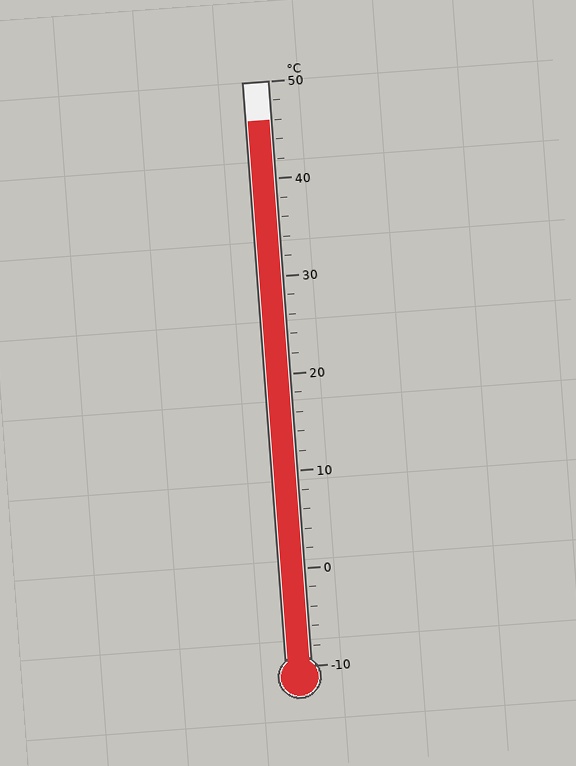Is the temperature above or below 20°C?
The temperature is above 20°C.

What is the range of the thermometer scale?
The thermometer scale ranges from -10°C to 50°C.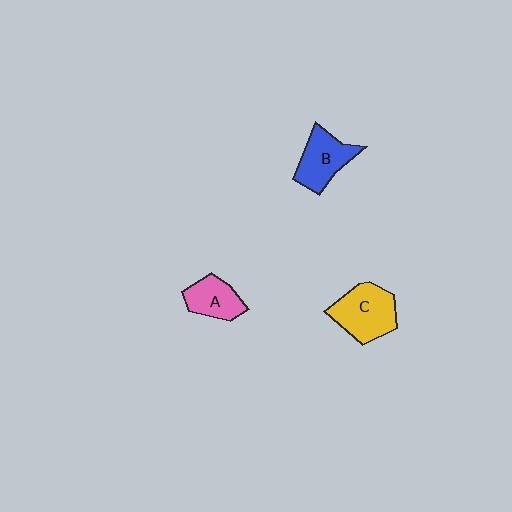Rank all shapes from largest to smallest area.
From largest to smallest: C (yellow), B (blue), A (pink).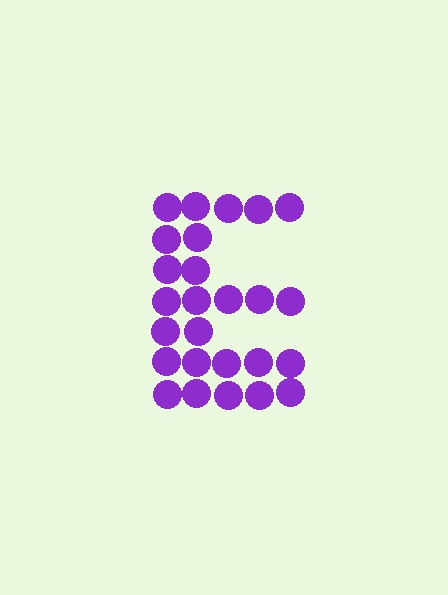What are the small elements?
The small elements are circles.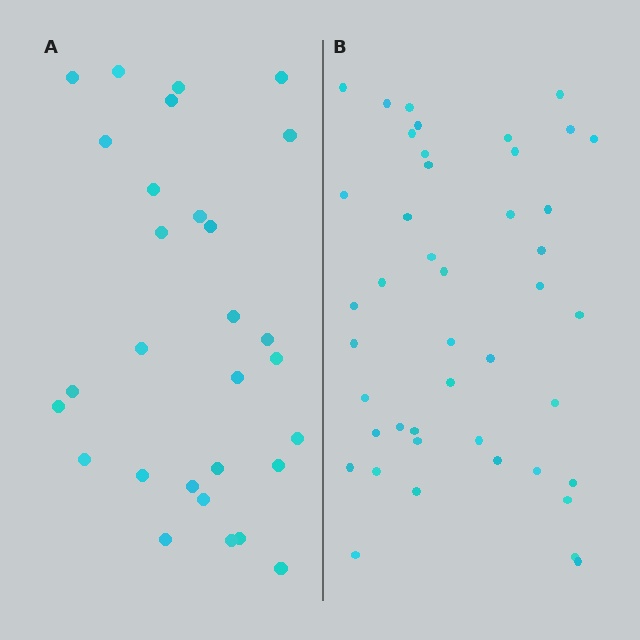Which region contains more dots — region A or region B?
Region B (the right region) has more dots.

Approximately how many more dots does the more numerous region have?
Region B has approximately 15 more dots than region A.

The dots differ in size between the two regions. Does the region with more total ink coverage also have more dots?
No. Region A has more total ink coverage because its dots are larger, but region B actually contains more individual dots. Total area can be misleading — the number of items is what matters here.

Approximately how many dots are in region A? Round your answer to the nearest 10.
About 30 dots. (The exact count is 29, which rounds to 30.)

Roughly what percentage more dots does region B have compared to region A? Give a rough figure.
About 50% more.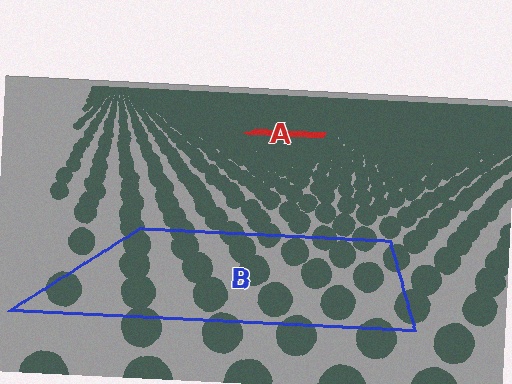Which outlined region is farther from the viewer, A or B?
Region A is farther from the viewer — the texture elements inside it appear smaller and more densely packed.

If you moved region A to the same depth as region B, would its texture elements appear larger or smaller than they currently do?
They would appear larger. At a closer depth, the same texture elements are projected at a bigger on-screen size.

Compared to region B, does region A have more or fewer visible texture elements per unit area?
Region A has more texture elements per unit area — they are packed more densely because it is farther away.